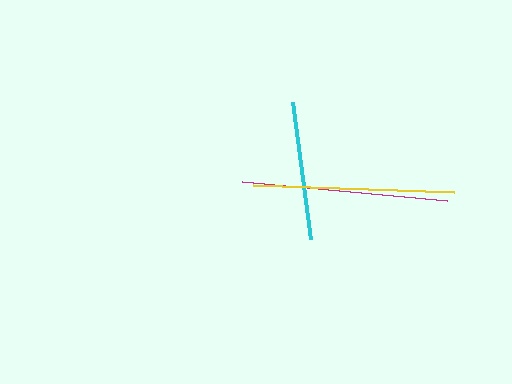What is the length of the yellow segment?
The yellow segment is approximately 202 pixels long.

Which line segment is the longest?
The magenta line is the longest at approximately 205 pixels.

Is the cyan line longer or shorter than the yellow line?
The yellow line is longer than the cyan line.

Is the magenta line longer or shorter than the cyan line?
The magenta line is longer than the cyan line.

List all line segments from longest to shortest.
From longest to shortest: magenta, yellow, cyan.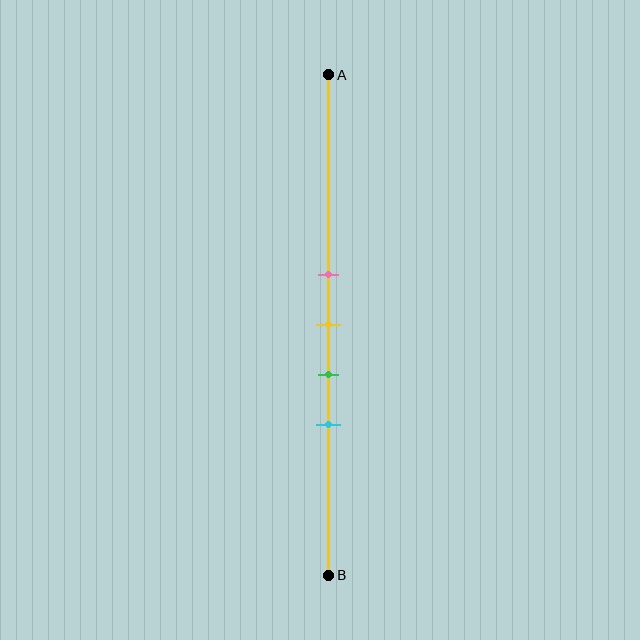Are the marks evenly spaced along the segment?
Yes, the marks are approximately evenly spaced.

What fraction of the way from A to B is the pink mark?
The pink mark is approximately 40% (0.4) of the way from A to B.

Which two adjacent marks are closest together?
The pink and yellow marks are the closest adjacent pair.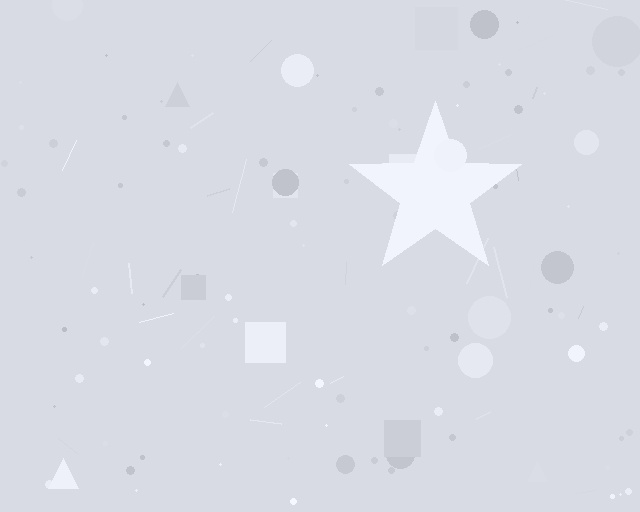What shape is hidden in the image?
A star is hidden in the image.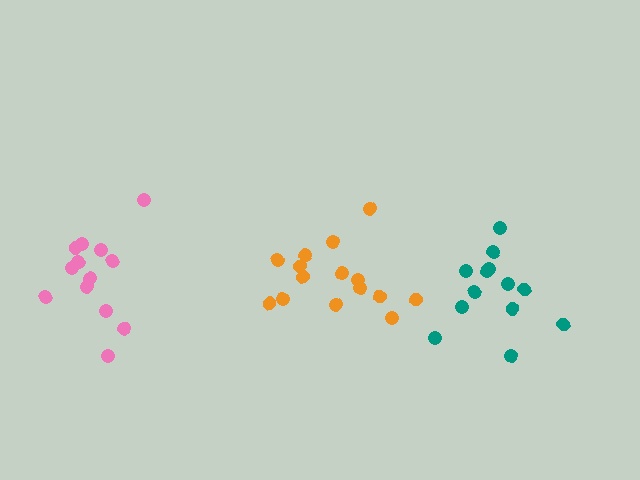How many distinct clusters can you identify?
There are 3 distinct clusters.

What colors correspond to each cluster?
The clusters are colored: teal, pink, orange.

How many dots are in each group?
Group 1: 13 dots, Group 2: 13 dots, Group 3: 15 dots (41 total).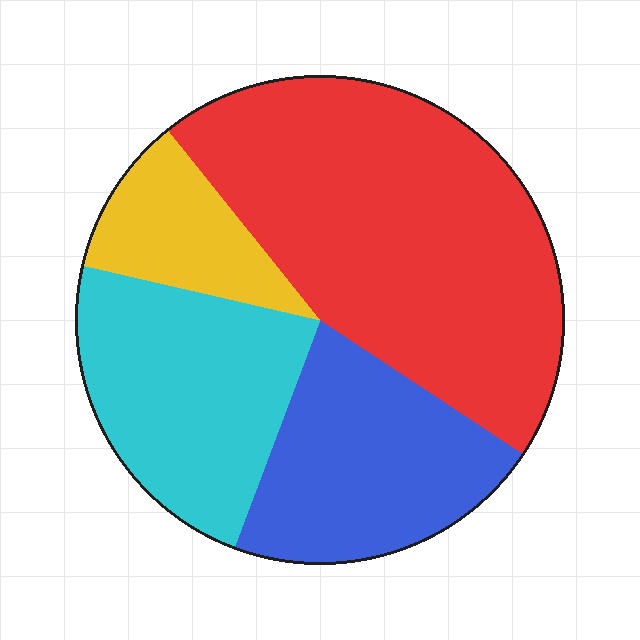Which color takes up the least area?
Yellow, at roughly 10%.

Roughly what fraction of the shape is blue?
Blue covers around 20% of the shape.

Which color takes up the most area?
Red, at roughly 45%.